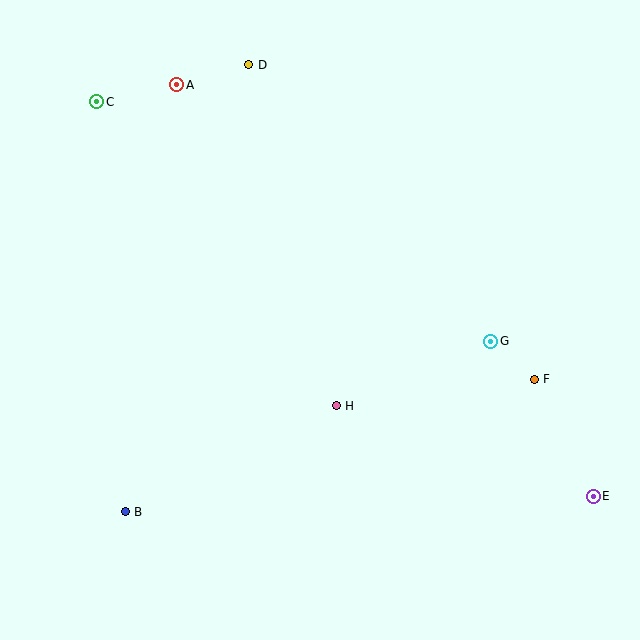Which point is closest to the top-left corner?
Point C is closest to the top-left corner.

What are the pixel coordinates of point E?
Point E is at (593, 496).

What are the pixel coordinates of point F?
Point F is at (534, 379).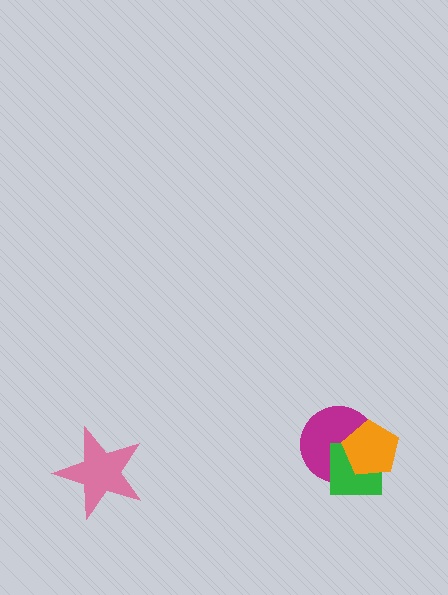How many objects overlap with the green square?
2 objects overlap with the green square.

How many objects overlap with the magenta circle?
2 objects overlap with the magenta circle.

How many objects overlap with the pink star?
0 objects overlap with the pink star.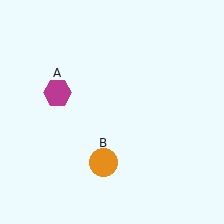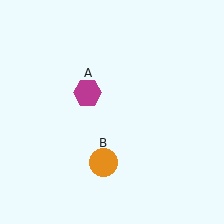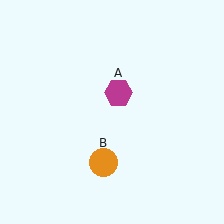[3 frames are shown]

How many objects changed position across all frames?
1 object changed position: magenta hexagon (object A).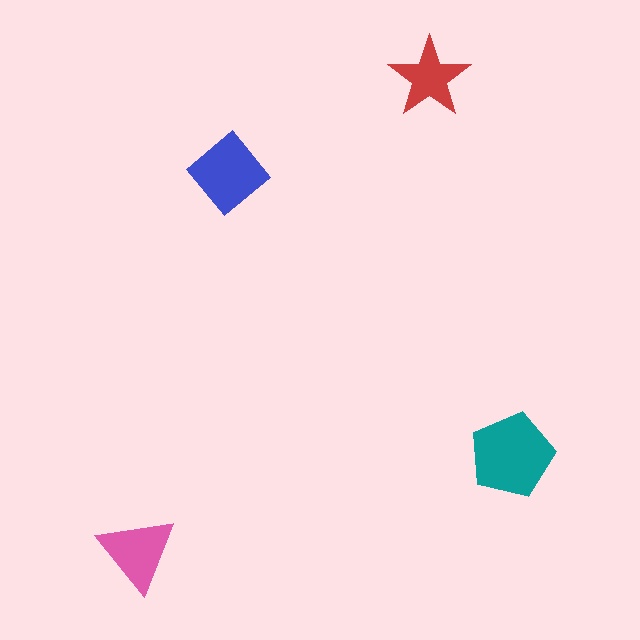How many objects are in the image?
There are 4 objects in the image.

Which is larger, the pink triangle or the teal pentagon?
The teal pentagon.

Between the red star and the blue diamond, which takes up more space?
The blue diamond.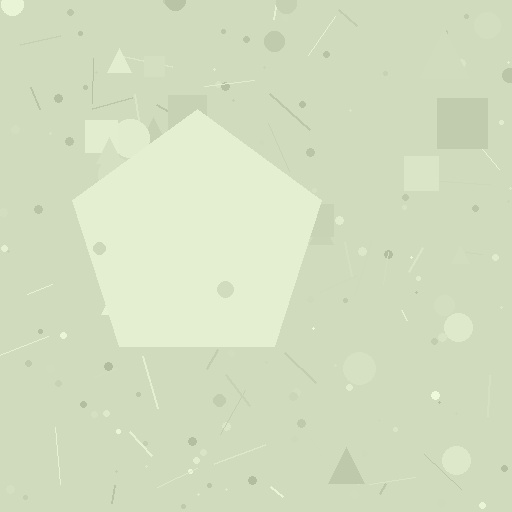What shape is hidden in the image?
A pentagon is hidden in the image.